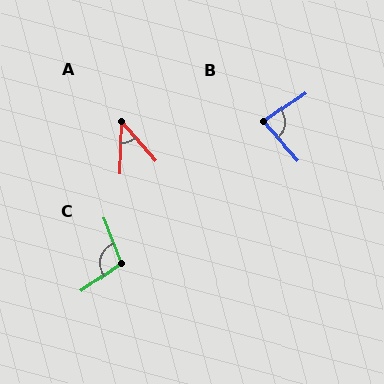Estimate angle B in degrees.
Approximately 84 degrees.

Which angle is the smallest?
A, at approximately 43 degrees.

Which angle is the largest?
C, at approximately 105 degrees.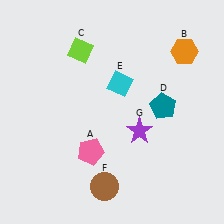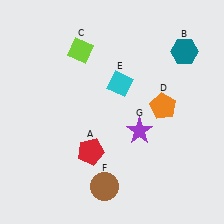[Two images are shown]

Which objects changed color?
A changed from pink to red. B changed from orange to teal. D changed from teal to orange.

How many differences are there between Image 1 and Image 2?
There are 3 differences between the two images.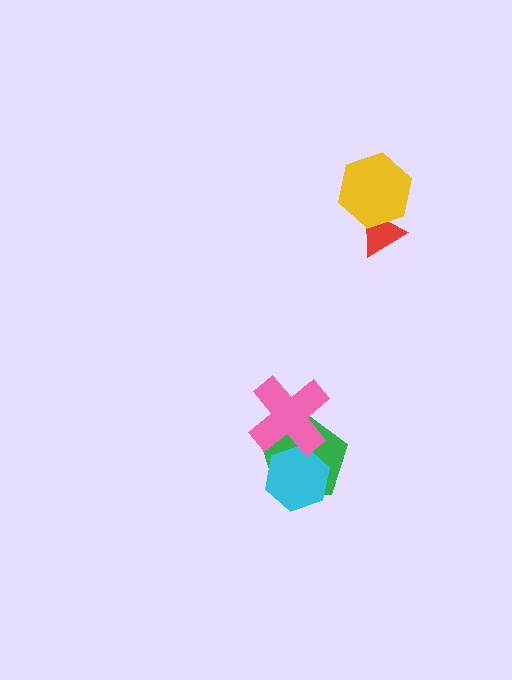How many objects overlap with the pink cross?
2 objects overlap with the pink cross.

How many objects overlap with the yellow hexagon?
1 object overlaps with the yellow hexagon.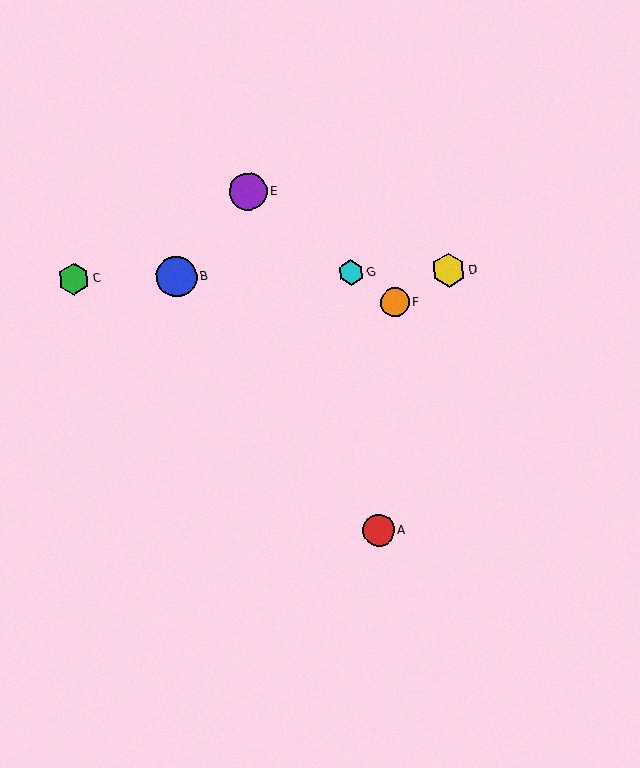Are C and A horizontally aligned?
No, C is at y≈279 and A is at y≈530.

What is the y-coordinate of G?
Object G is at y≈273.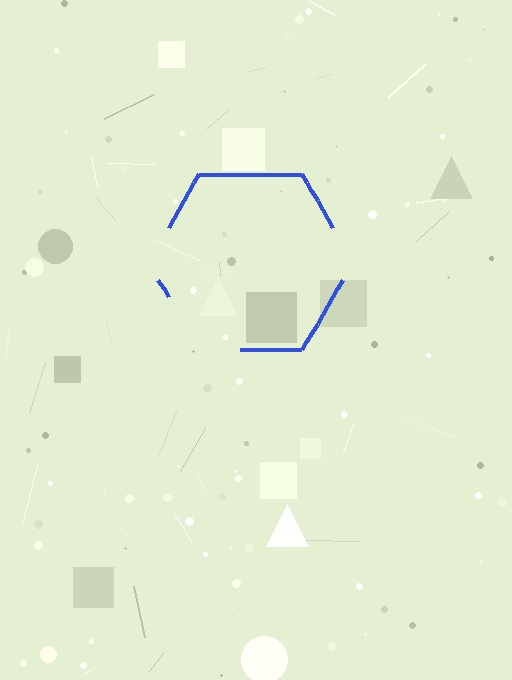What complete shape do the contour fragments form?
The contour fragments form a hexagon.